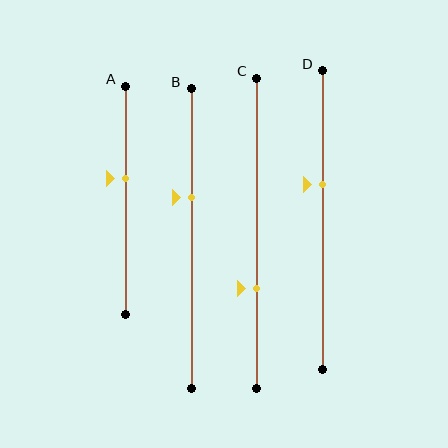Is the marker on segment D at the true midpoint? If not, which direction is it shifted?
No, the marker on segment D is shifted upward by about 12% of the segment length.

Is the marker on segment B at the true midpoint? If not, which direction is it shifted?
No, the marker on segment B is shifted upward by about 14% of the segment length.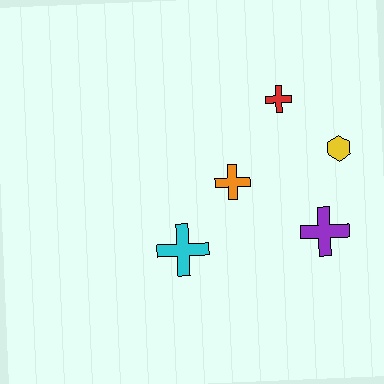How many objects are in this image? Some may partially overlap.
There are 5 objects.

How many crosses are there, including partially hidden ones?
There are 4 crosses.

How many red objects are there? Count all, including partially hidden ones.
There is 1 red object.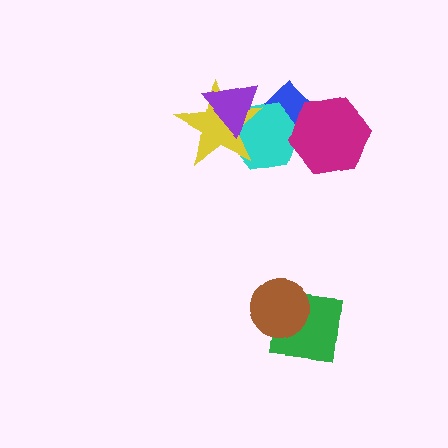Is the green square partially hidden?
Yes, it is partially covered by another shape.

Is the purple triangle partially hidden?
No, no other shape covers it.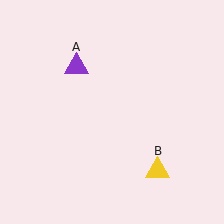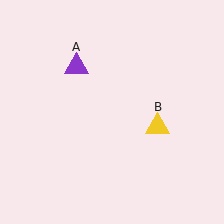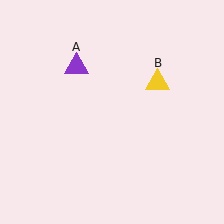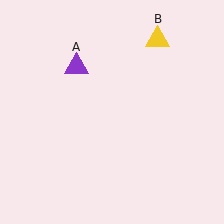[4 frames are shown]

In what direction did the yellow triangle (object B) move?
The yellow triangle (object B) moved up.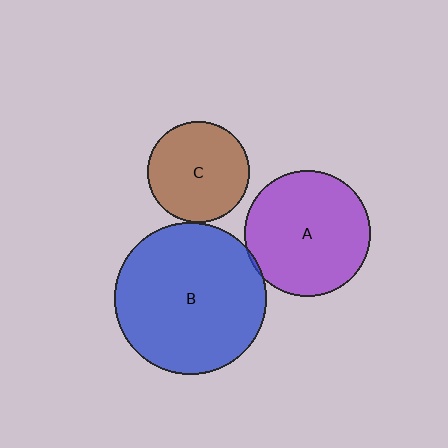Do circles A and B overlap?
Yes.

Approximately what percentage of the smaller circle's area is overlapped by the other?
Approximately 5%.